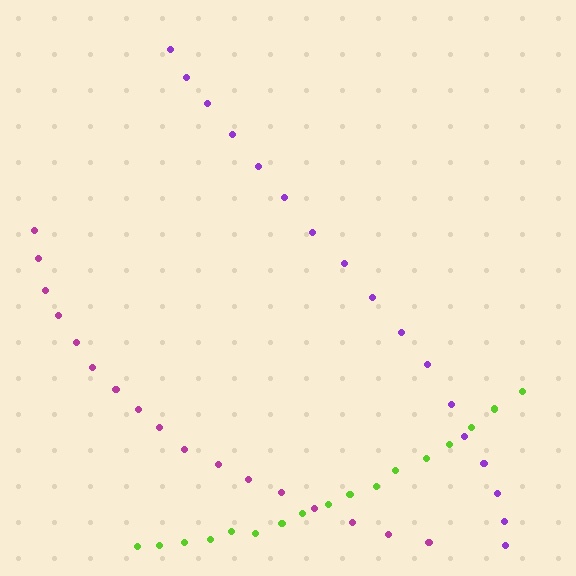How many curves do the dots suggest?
There are 3 distinct paths.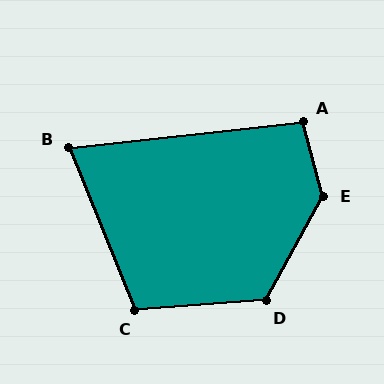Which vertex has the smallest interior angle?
B, at approximately 74 degrees.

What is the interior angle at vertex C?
Approximately 108 degrees (obtuse).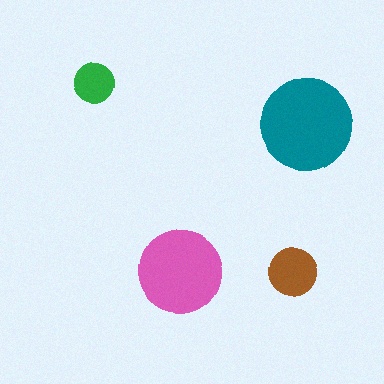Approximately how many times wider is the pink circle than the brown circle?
About 1.5 times wider.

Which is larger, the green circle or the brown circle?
The brown one.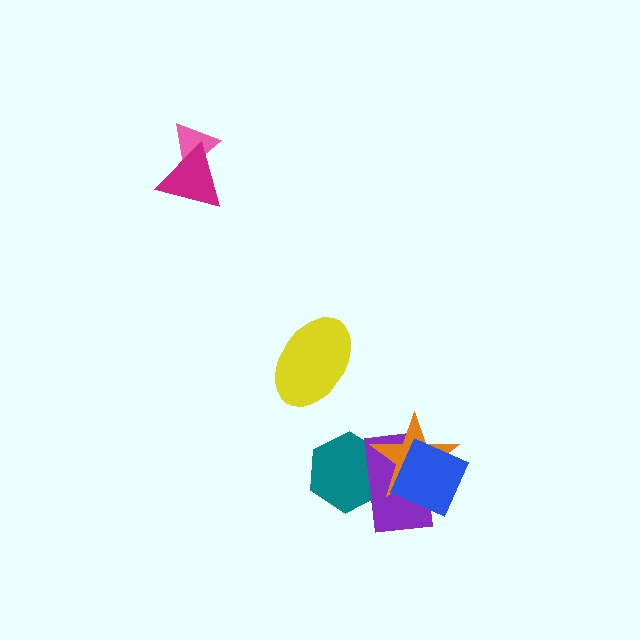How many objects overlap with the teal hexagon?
2 objects overlap with the teal hexagon.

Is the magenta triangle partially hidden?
No, no other shape covers it.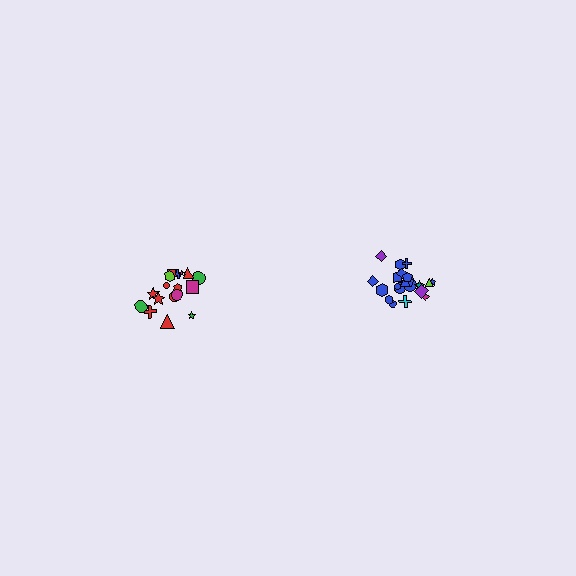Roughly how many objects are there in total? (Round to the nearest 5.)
Roughly 45 objects in total.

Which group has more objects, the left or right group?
The right group.